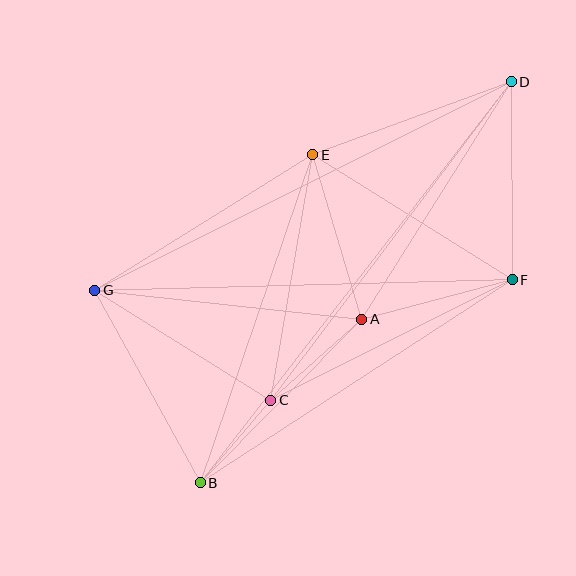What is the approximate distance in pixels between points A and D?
The distance between A and D is approximately 281 pixels.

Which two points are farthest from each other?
Points B and D are farthest from each other.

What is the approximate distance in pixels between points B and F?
The distance between B and F is approximately 372 pixels.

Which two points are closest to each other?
Points B and C are closest to each other.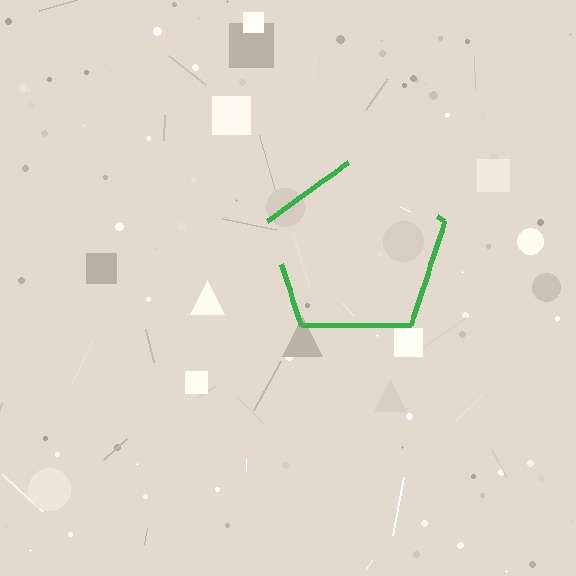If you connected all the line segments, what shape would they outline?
They would outline a pentagon.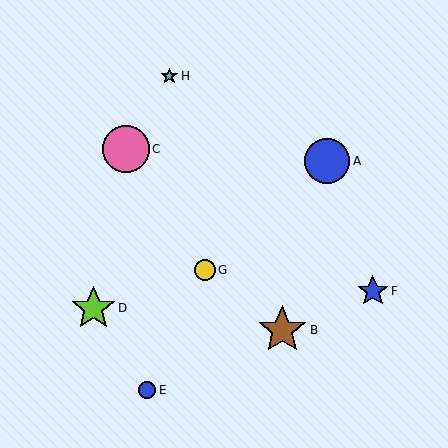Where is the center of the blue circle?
The center of the blue circle is at (147, 390).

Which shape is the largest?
The brown star (labeled B) is the largest.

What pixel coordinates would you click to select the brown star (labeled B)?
Click at (282, 330) to select the brown star B.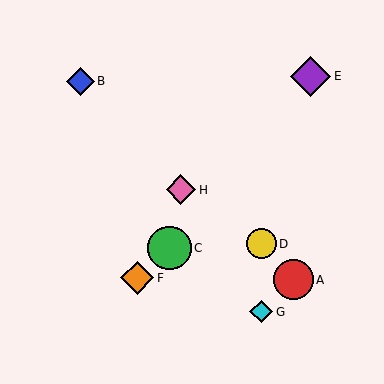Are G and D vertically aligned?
Yes, both are at x≈261.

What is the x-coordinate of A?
Object A is at x≈294.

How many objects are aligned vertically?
2 objects (D, G) are aligned vertically.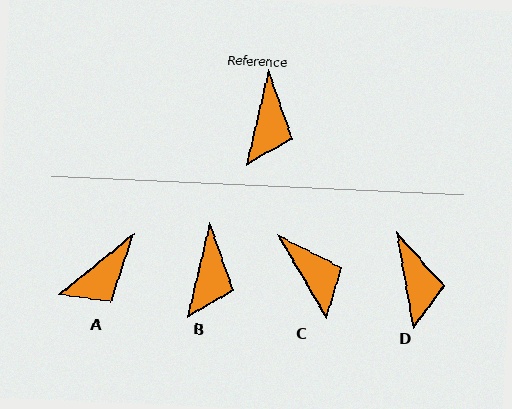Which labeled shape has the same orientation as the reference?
B.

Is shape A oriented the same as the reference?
No, it is off by about 38 degrees.